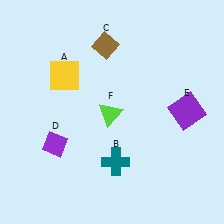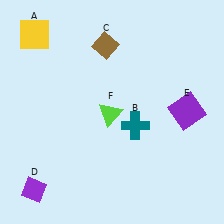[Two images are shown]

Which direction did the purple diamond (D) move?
The purple diamond (D) moved down.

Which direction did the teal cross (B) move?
The teal cross (B) moved up.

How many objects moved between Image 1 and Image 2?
3 objects moved between the two images.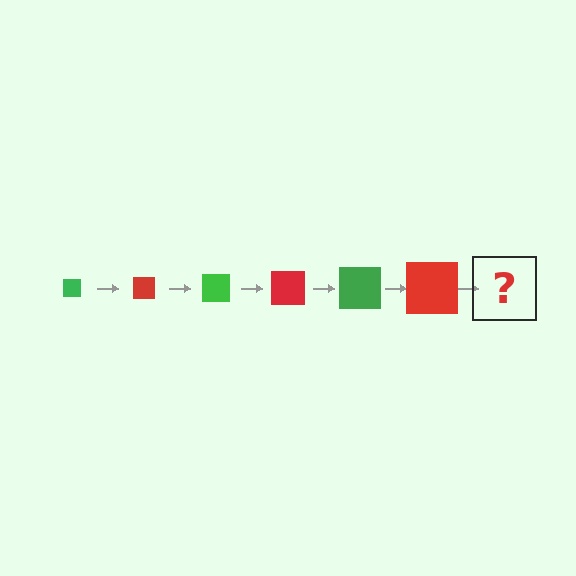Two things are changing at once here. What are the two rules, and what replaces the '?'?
The two rules are that the square grows larger each step and the color cycles through green and red. The '?' should be a green square, larger than the previous one.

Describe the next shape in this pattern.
It should be a green square, larger than the previous one.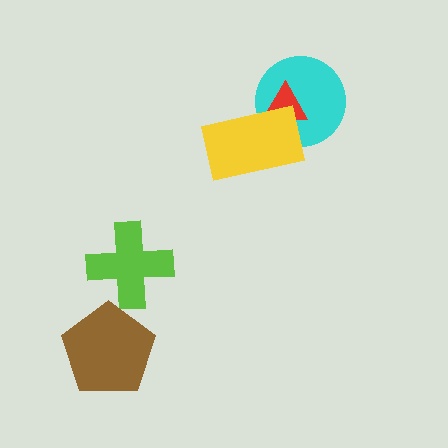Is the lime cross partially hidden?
No, no other shape covers it.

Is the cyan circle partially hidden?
Yes, it is partially covered by another shape.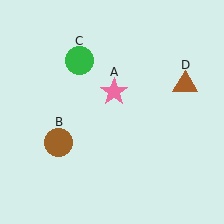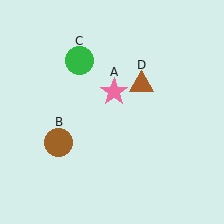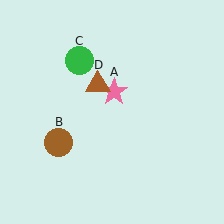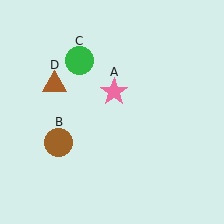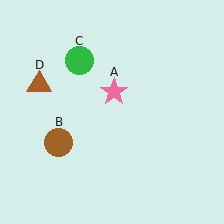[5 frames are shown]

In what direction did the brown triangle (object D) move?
The brown triangle (object D) moved left.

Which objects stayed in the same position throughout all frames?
Pink star (object A) and brown circle (object B) and green circle (object C) remained stationary.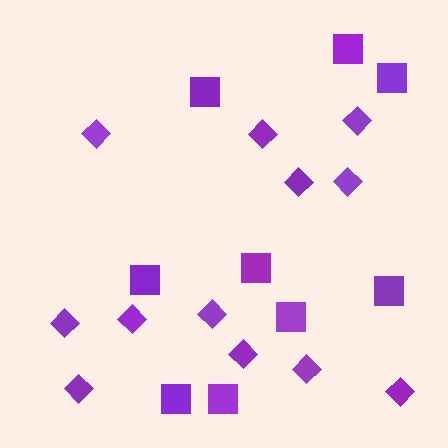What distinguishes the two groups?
There are 2 groups: one group of squares (9) and one group of diamonds (12).